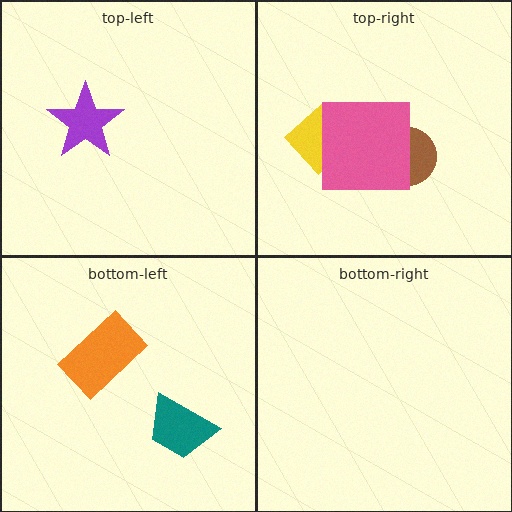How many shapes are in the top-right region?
3.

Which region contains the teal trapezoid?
The bottom-left region.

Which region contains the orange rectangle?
The bottom-left region.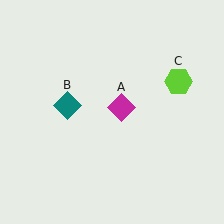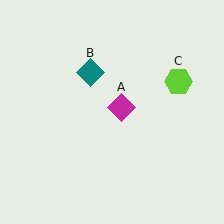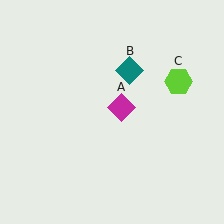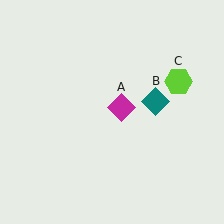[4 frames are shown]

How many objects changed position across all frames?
1 object changed position: teal diamond (object B).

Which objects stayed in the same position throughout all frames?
Magenta diamond (object A) and lime hexagon (object C) remained stationary.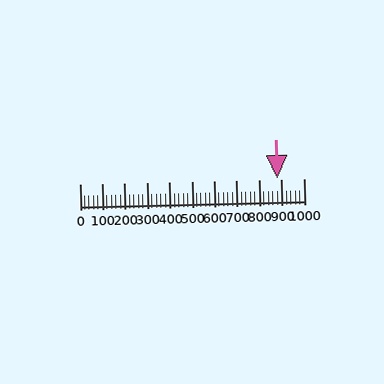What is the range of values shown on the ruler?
The ruler shows values from 0 to 1000.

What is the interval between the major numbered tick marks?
The major tick marks are spaced 100 units apart.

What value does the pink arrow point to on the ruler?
The pink arrow points to approximately 880.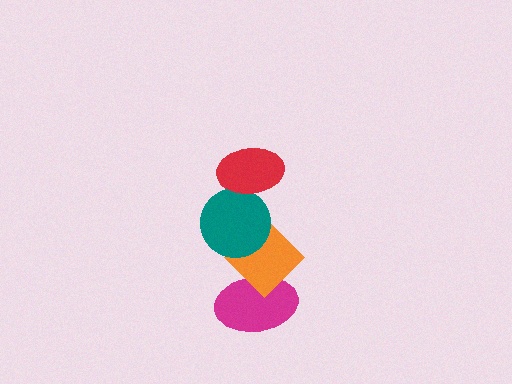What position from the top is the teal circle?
The teal circle is 2nd from the top.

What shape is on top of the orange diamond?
The teal circle is on top of the orange diamond.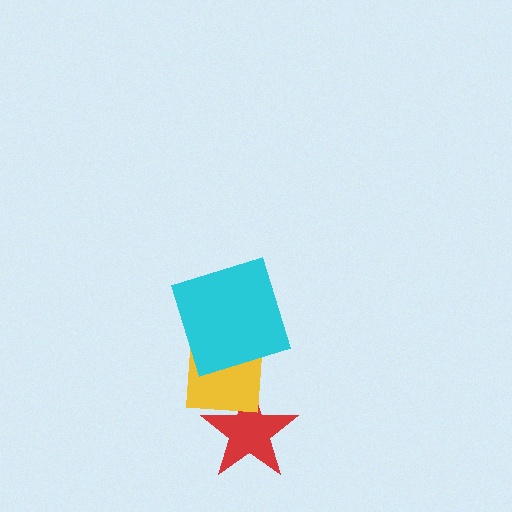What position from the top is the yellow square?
The yellow square is 2nd from the top.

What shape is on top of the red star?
The yellow square is on top of the red star.